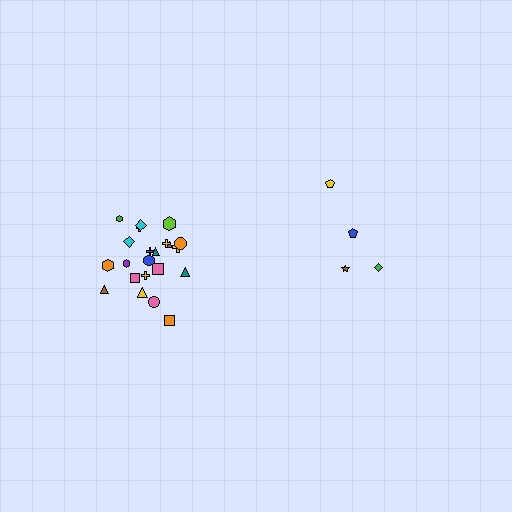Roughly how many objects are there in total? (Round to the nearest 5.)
Roughly 25 objects in total.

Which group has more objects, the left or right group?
The left group.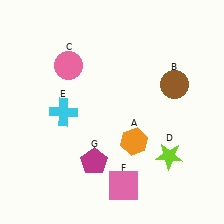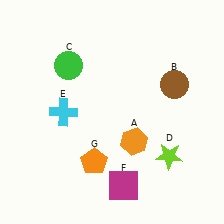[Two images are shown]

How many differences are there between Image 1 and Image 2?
There are 3 differences between the two images.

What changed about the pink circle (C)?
In Image 1, C is pink. In Image 2, it changed to green.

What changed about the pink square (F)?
In Image 1, F is pink. In Image 2, it changed to magenta.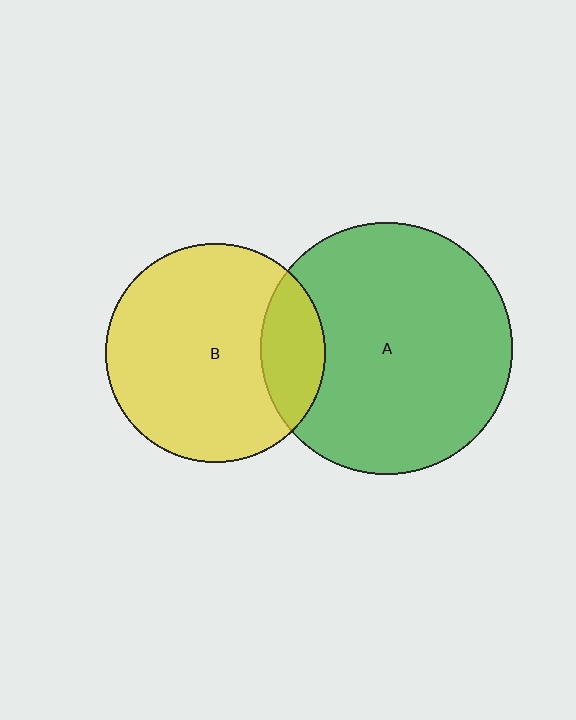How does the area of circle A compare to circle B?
Approximately 1.3 times.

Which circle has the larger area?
Circle A (green).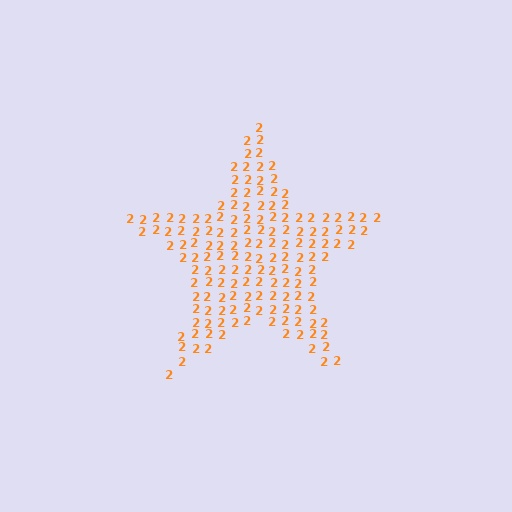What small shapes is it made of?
It is made of small digit 2's.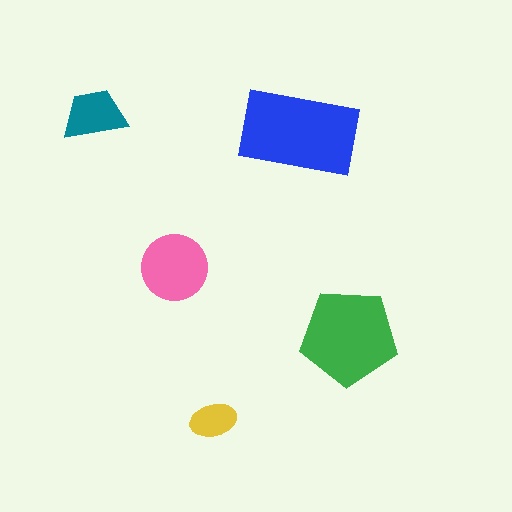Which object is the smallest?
The yellow ellipse.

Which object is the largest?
The blue rectangle.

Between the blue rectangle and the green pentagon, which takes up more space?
The blue rectangle.